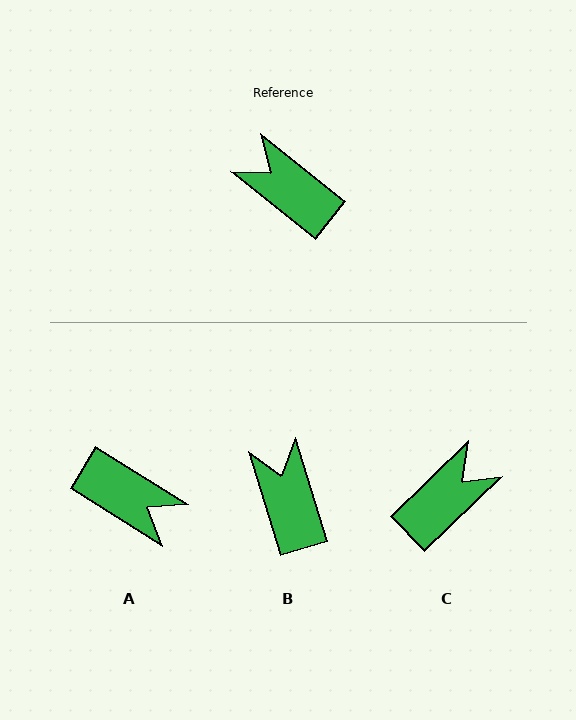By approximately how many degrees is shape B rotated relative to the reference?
Approximately 35 degrees clockwise.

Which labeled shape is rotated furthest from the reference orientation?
A, about 173 degrees away.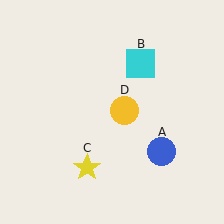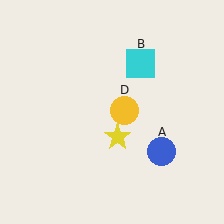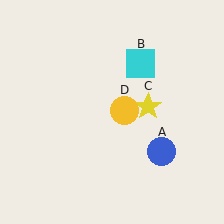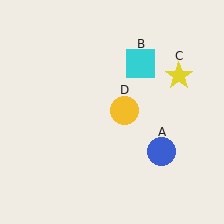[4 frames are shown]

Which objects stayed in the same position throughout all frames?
Blue circle (object A) and cyan square (object B) and yellow circle (object D) remained stationary.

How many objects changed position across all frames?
1 object changed position: yellow star (object C).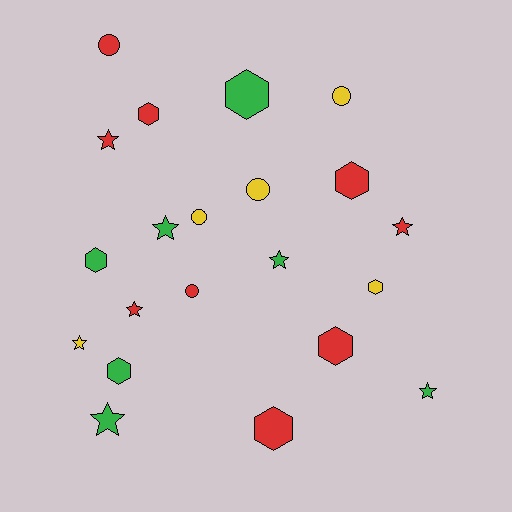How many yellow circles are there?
There are 3 yellow circles.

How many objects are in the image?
There are 21 objects.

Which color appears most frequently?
Red, with 9 objects.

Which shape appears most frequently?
Star, with 8 objects.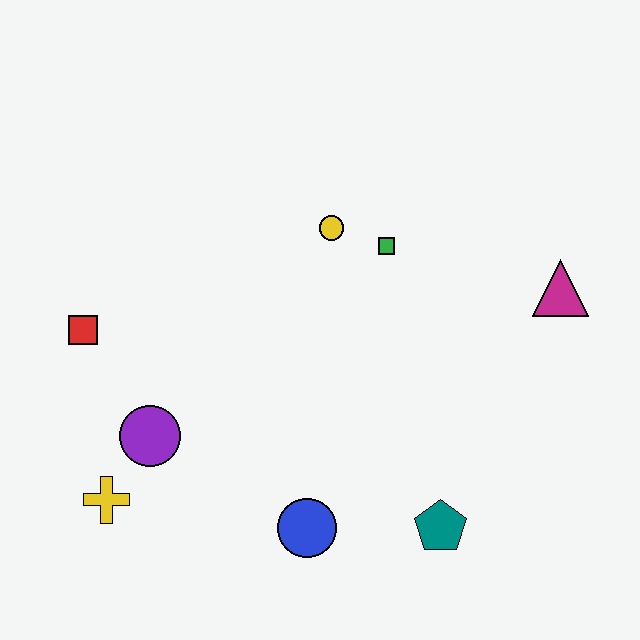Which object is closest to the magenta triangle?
The green square is closest to the magenta triangle.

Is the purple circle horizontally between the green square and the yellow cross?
Yes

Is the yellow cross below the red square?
Yes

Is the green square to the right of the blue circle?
Yes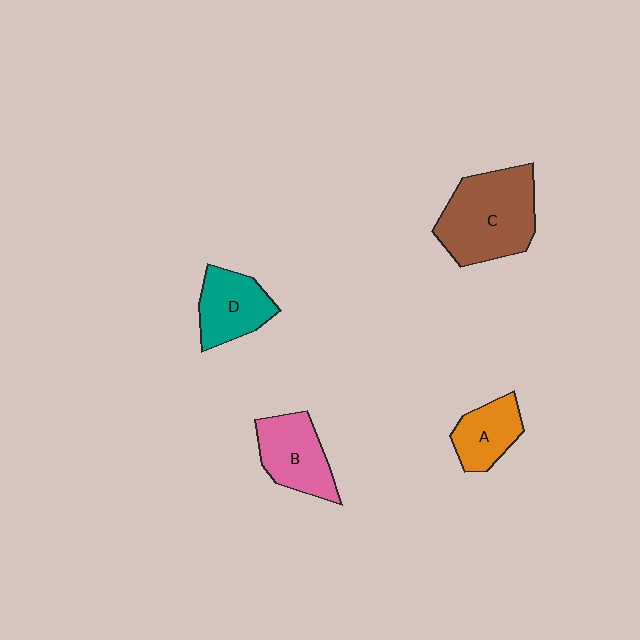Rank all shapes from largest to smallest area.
From largest to smallest: C (brown), B (pink), D (teal), A (orange).